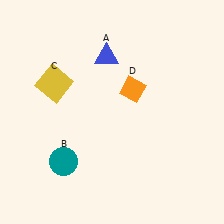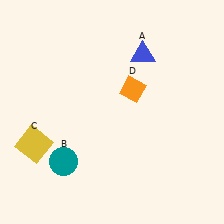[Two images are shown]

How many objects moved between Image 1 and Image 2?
2 objects moved between the two images.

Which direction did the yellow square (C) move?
The yellow square (C) moved down.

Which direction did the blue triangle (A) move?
The blue triangle (A) moved right.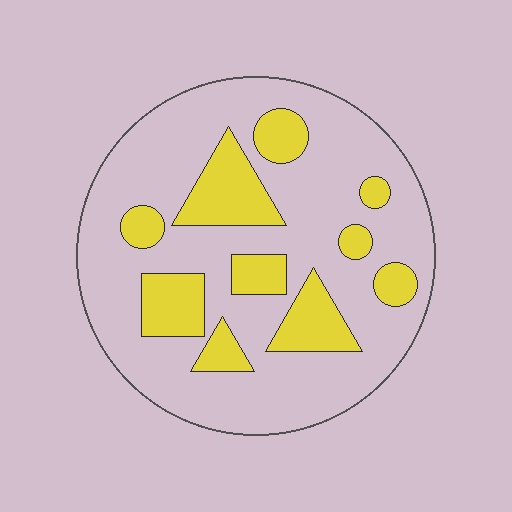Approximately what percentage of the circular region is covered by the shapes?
Approximately 25%.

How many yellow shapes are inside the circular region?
10.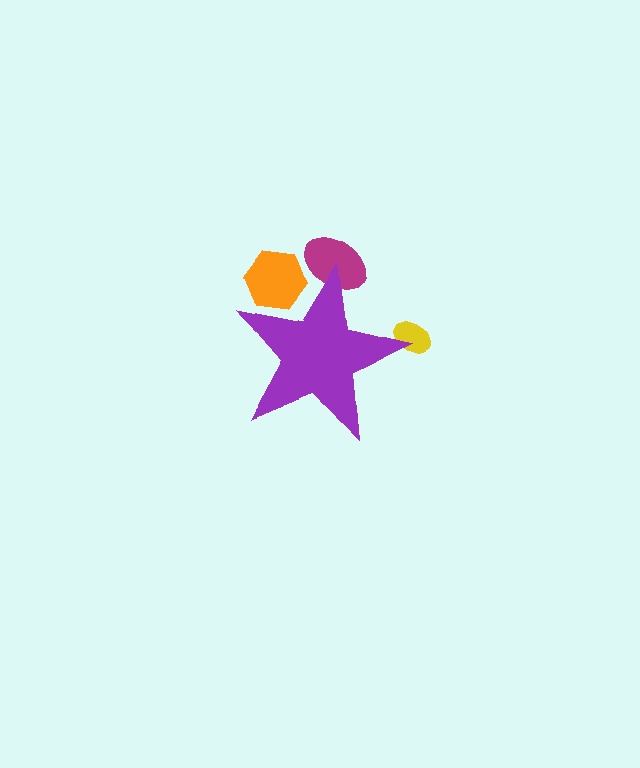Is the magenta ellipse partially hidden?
Yes, the magenta ellipse is partially hidden behind the purple star.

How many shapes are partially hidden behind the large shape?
3 shapes are partially hidden.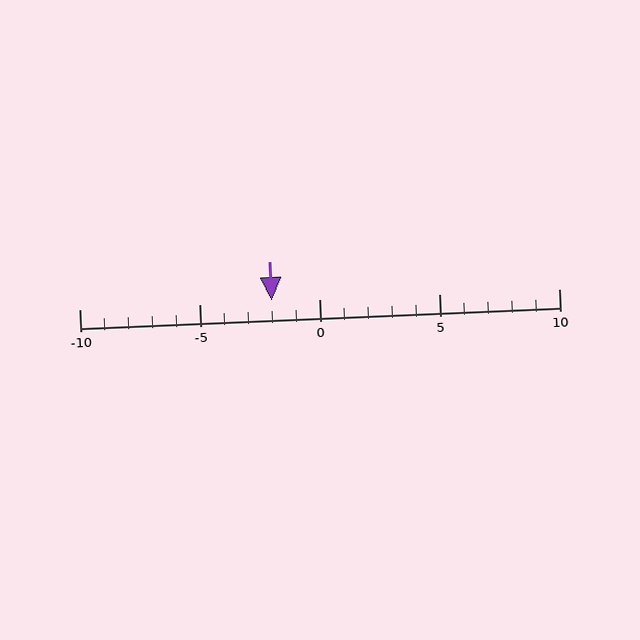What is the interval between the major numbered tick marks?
The major tick marks are spaced 5 units apart.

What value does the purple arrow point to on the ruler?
The purple arrow points to approximately -2.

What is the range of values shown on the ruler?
The ruler shows values from -10 to 10.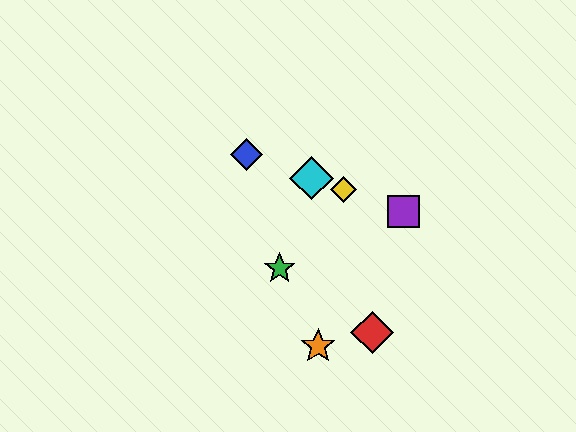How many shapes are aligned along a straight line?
4 shapes (the blue diamond, the yellow diamond, the purple square, the cyan diamond) are aligned along a straight line.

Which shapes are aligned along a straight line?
The blue diamond, the yellow diamond, the purple square, the cyan diamond are aligned along a straight line.